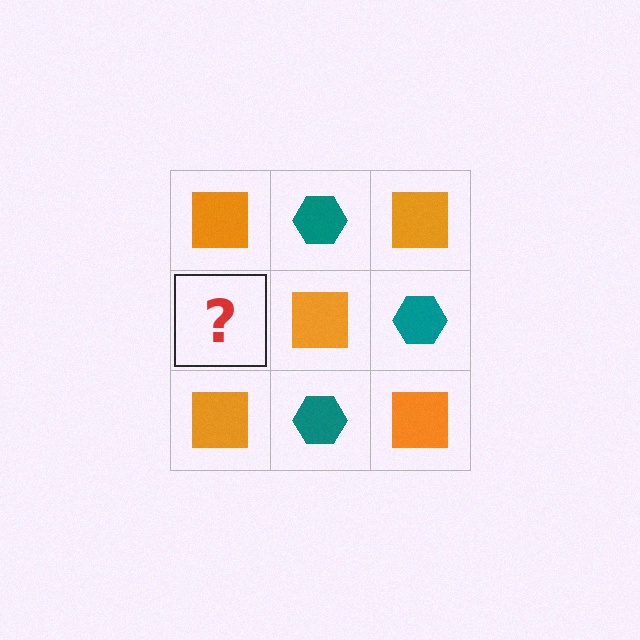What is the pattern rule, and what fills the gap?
The rule is that it alternates orange square and teal hexagon in a checkerboard pattern. The gap should be filled with a teal hexagon.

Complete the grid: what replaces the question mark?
The question mark should be replaced with a teal hexagon.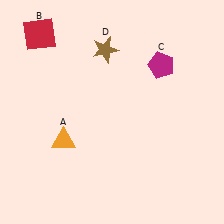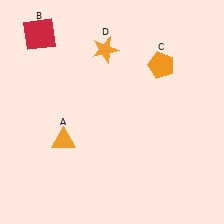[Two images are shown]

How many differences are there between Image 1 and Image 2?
There are 2 differences between the two images.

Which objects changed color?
C changed from magenta to orange. D changed from brown to orange.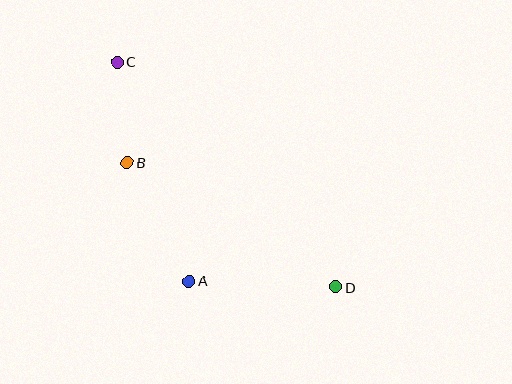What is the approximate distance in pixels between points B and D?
The distance between B and D is approximately 243 pixels.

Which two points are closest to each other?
Points B and C are closest to each other.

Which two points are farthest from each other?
Points C and D are farthest from each other.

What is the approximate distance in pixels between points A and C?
The distance between A and C is approximately 231 pixels.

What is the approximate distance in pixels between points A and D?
The distance between A and D is approximately 147 pixels.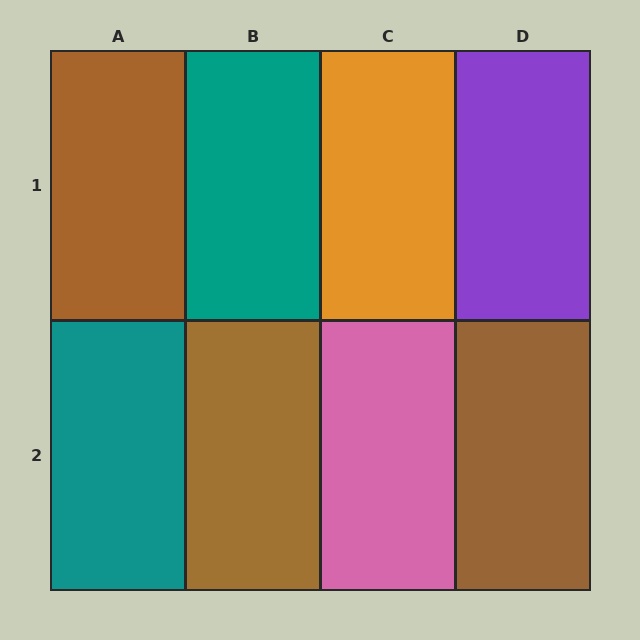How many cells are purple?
1 cell is purple.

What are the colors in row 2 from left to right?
Teal, brown, pink, brown.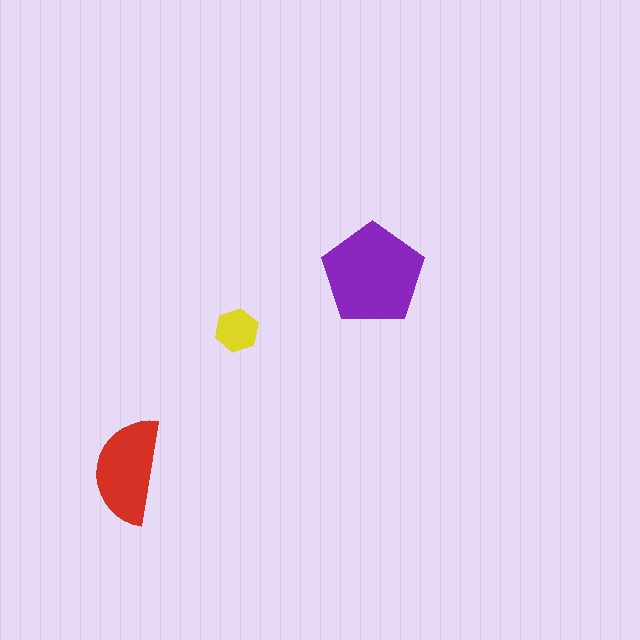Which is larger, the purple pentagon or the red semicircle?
The purple pentagon.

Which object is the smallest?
The yellow hexagon.